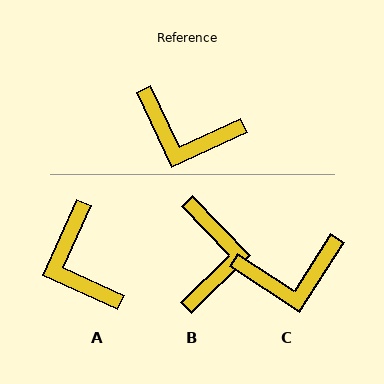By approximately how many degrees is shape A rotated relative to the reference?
Approximately 50 degrees clockwise.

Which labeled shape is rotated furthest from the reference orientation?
B, about 109 degrees away.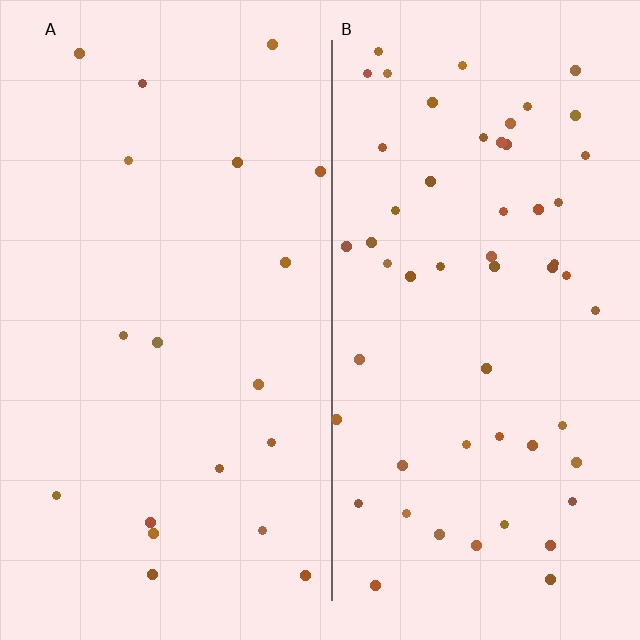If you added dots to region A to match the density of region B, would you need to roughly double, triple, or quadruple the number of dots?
Approximately triple.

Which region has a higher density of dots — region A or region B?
B (the right).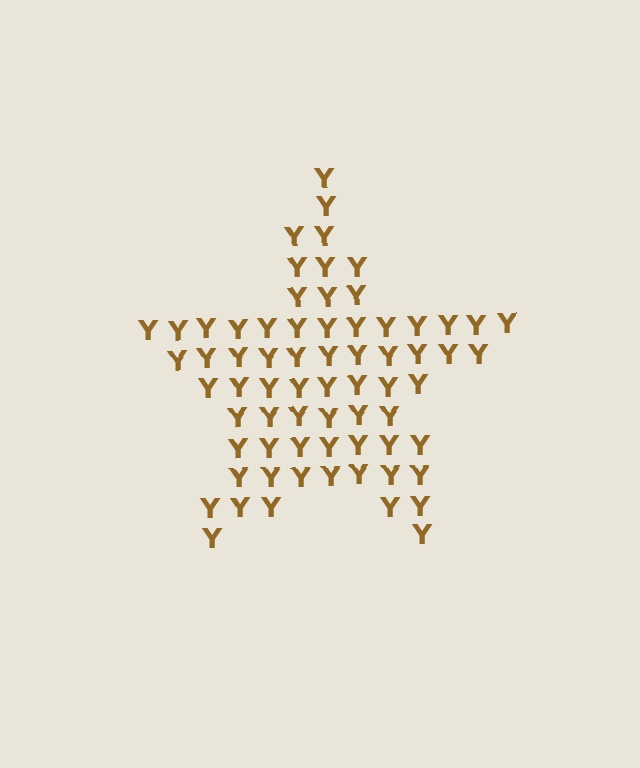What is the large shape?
The large shape is a star.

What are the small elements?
The small elements are letter Y's.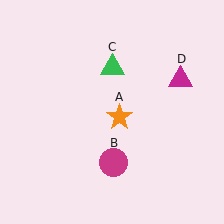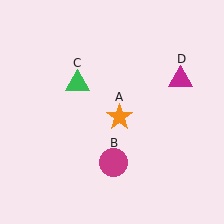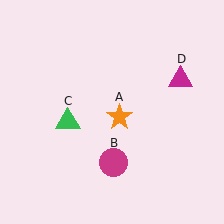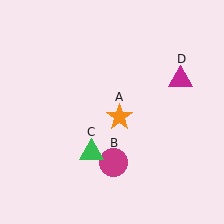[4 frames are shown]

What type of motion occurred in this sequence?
The green triangle (object C) rotated counterclockwise around the center of the scene.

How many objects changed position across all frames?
1 object changed position: green triangle (object C).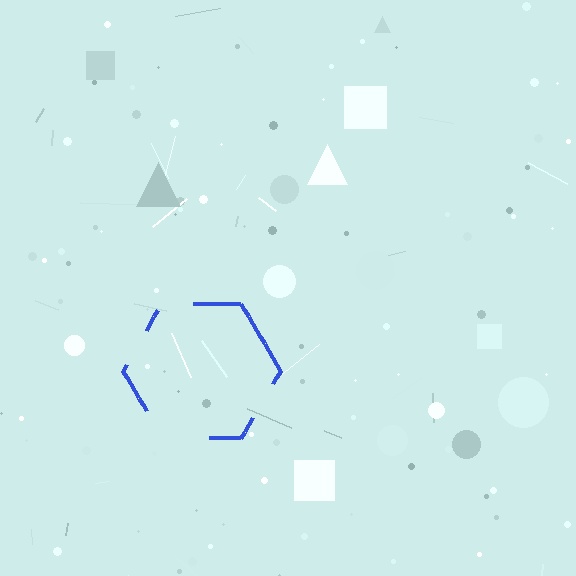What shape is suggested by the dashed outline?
The dashed outline suggests a hexagon.